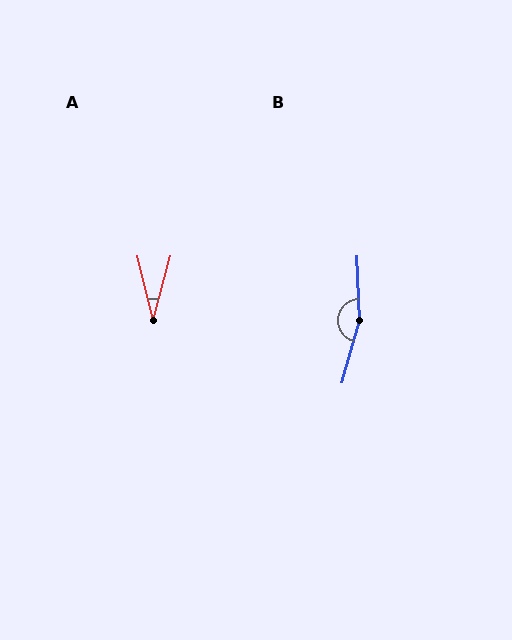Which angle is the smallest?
A, at approximately 29 degrees.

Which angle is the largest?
B, at approximately 162 degrees.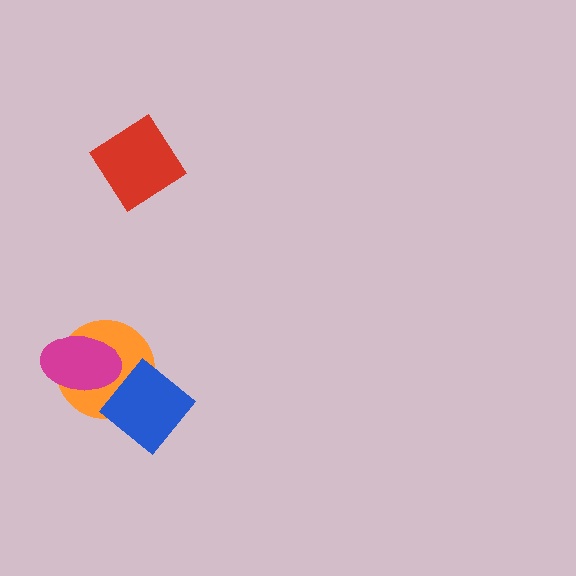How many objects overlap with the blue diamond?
2 objects overlap with the blue diamond.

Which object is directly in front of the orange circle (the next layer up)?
The magenta ellipse is directly in front of the orange circle.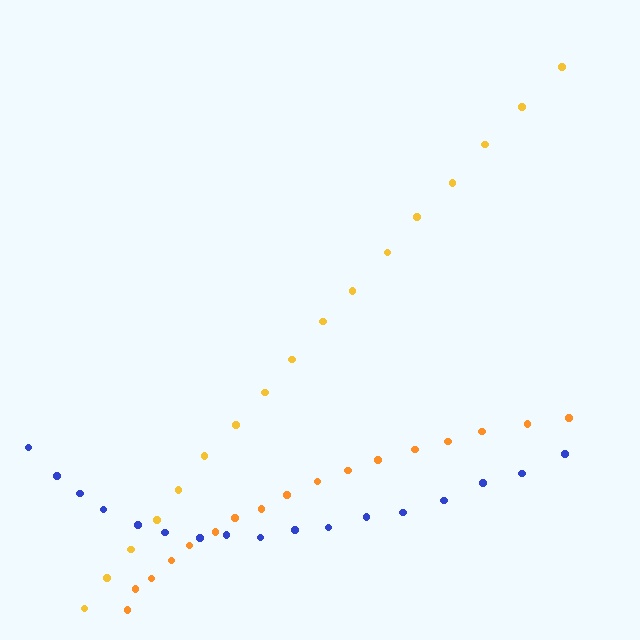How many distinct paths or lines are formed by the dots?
There are 3 distinct paths.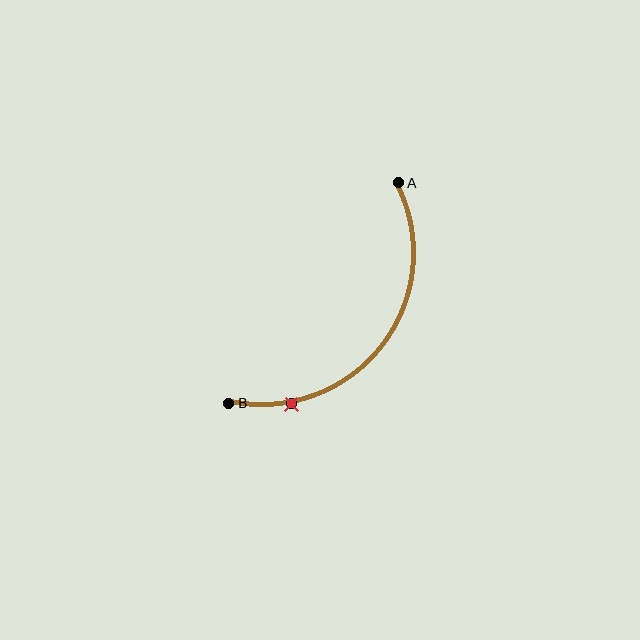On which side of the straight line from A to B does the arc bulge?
The arc bulges below and to the right of the straight line connecting A and B.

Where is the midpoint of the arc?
The arc midpoint is the point on the curve farthest from the straight line joining A and B. It sits below and to the right of that line.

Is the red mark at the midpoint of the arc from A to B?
No. The red mark lies on the arc but is closer to endpoint B. The arc midpoint would be at the point on the curve equidistant along the arc from both A and B.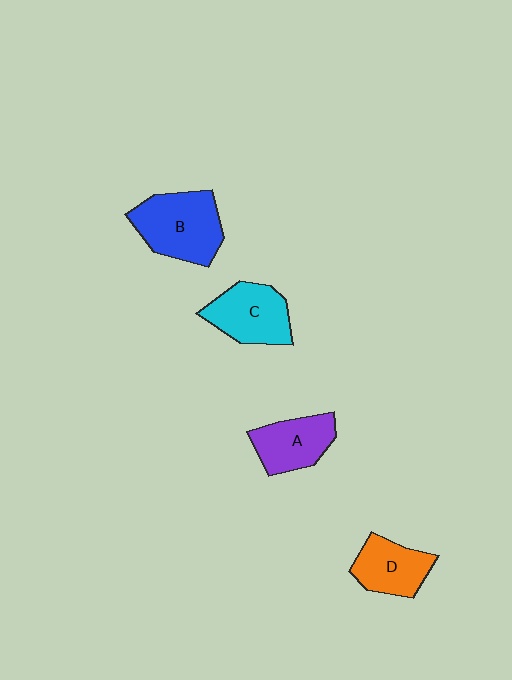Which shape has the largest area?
Shape B (blue).